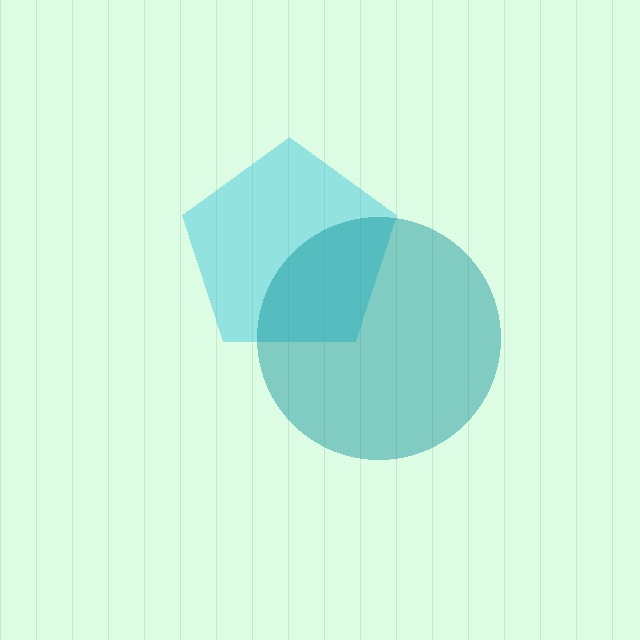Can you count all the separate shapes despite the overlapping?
Yes, there are 2 separate shapes.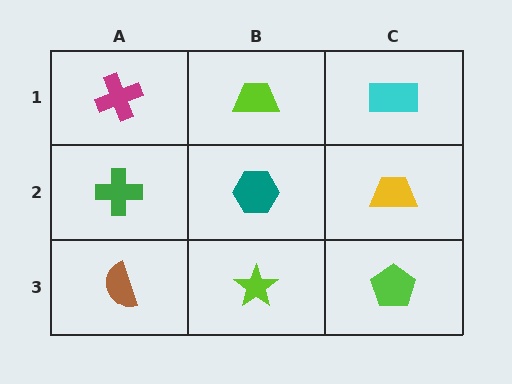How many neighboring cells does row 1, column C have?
2.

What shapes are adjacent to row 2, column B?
A lime trapezoid (row 1, column B), a lime star (row 3, column B), a green cross (row 2, column A), a yellow trapezoid (row 2, column C).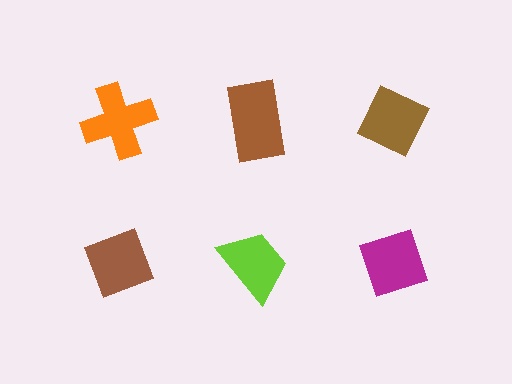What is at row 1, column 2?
A brown rectangle.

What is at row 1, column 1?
An orange cross.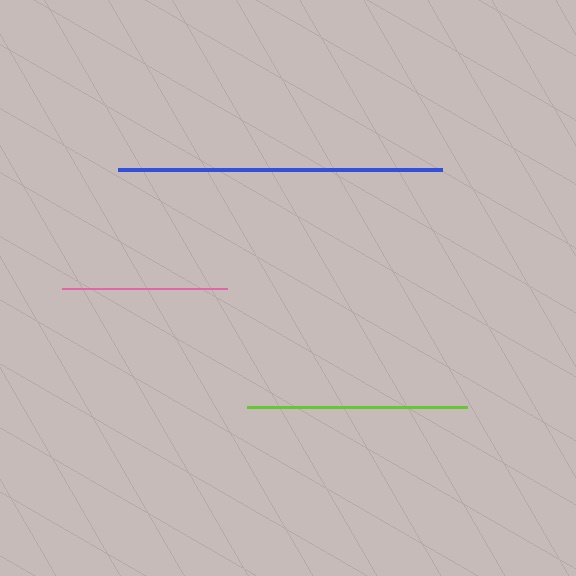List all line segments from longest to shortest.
From longest to shortest: blue, lime, pink.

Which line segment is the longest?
The blue line is the longest at approximately 323 pixels.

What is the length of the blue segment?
The blue segment is approximately 323 pixels long.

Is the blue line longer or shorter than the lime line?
The blue line is longer than the lime line.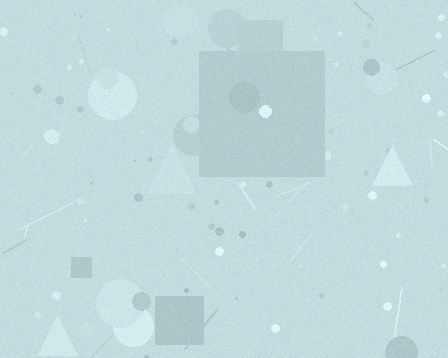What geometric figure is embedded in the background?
A square is embedded in the background.